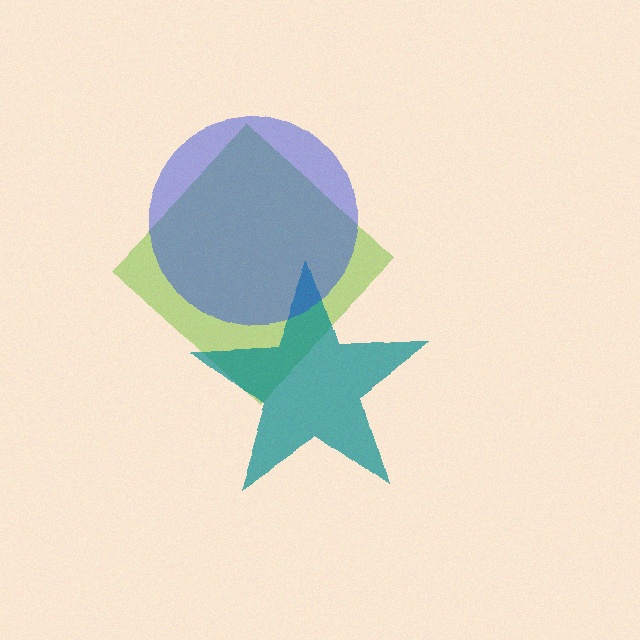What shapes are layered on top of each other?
The layered shapes are: a lime diamond, a teal star, a blue circle.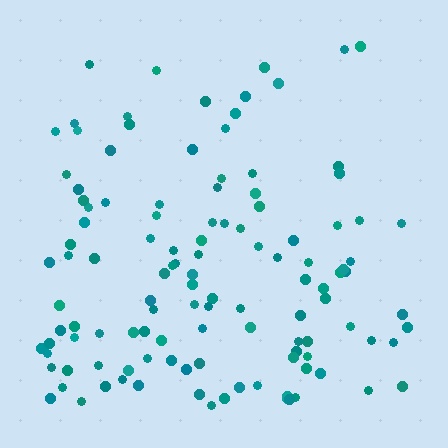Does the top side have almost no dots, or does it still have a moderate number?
Still a moderate number, just noticeably fewer than the bottom.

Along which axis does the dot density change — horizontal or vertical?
Vertical.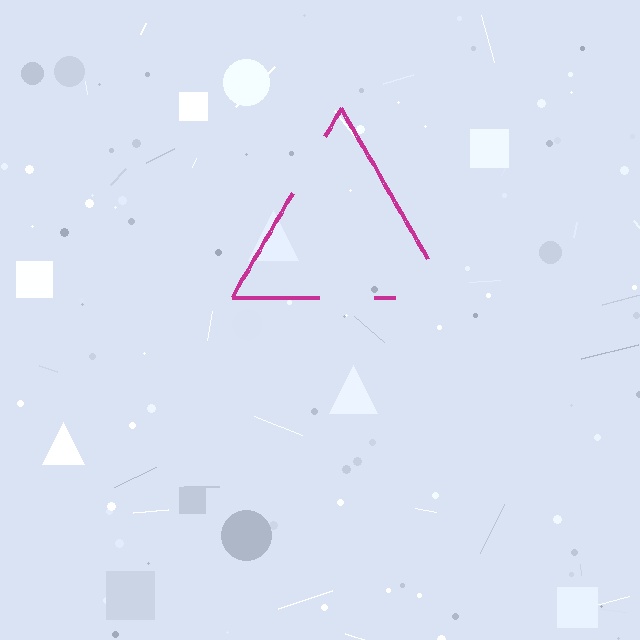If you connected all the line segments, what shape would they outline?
They would outline a triangle.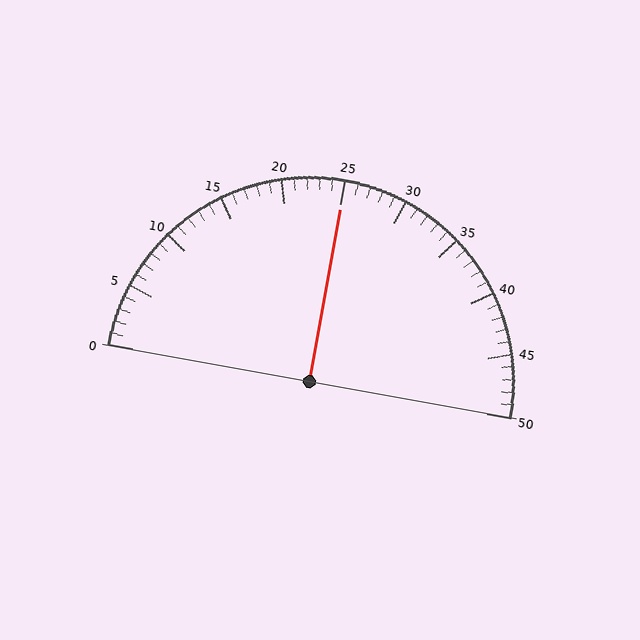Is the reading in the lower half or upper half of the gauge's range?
The reading is in the upper half of the range (0 to 50).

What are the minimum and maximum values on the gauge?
The gauge ranges from 0 to 50.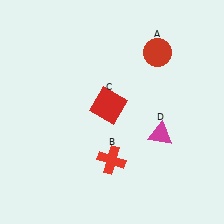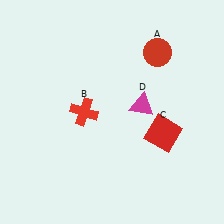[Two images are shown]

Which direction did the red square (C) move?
The red square (C) moved right.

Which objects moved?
The objects that moved are: the red cross (B), the red square (C), the magenta triangle (D).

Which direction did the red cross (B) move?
The red cross (B) moved up.